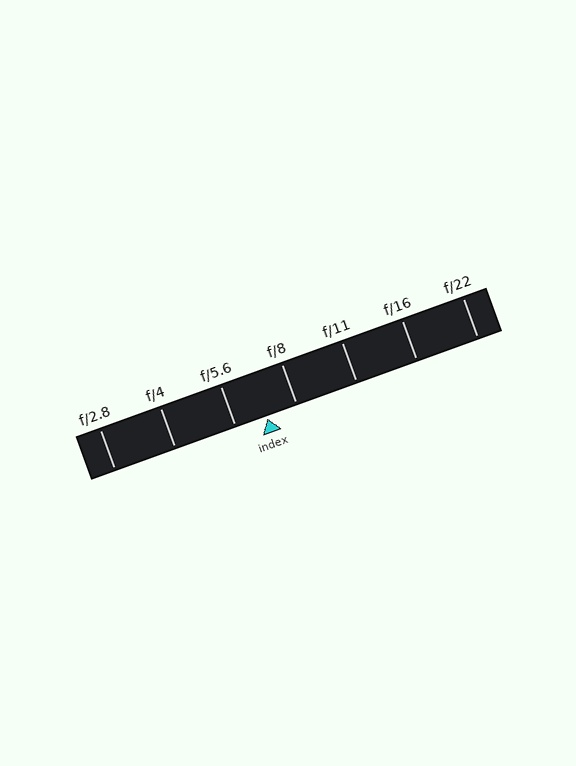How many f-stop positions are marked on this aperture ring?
There are 7 f-stop positions marked.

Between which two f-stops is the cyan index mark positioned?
The index mark is between f/5.6 and f/8.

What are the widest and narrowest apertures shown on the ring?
The widest aperture shown is f/2.8 and the narrowest is f/22.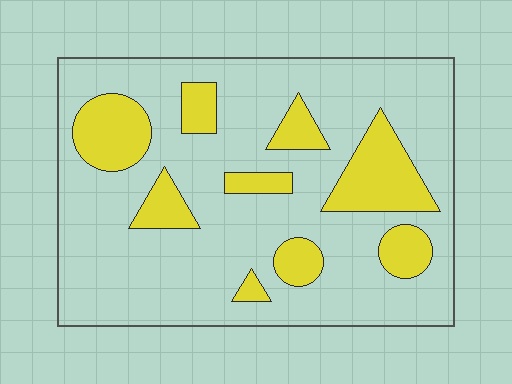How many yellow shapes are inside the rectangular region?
9.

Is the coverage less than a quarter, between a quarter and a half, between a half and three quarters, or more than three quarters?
Less than a quarter.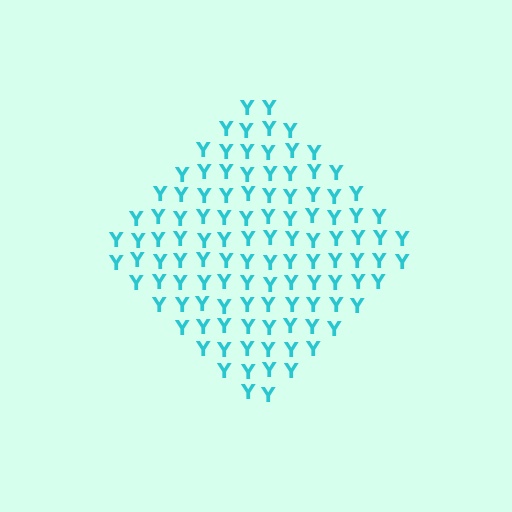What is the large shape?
The large shape is a diamond.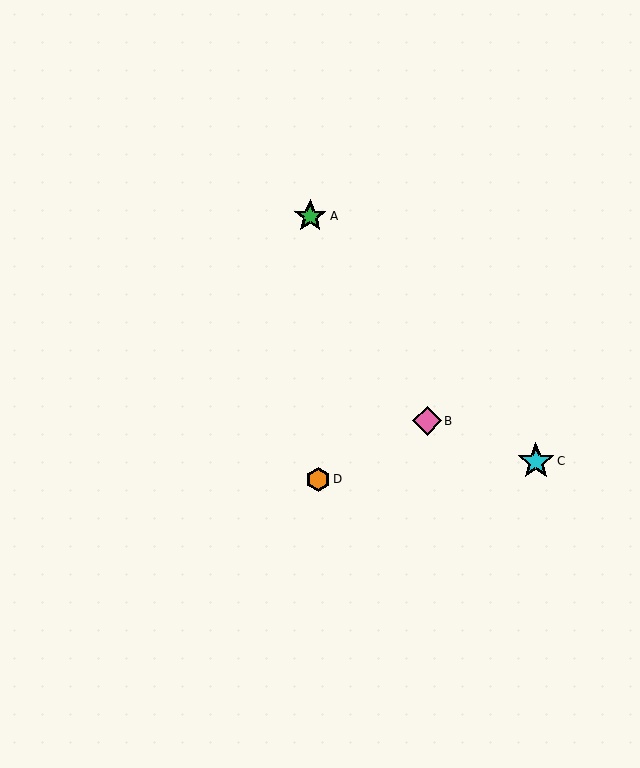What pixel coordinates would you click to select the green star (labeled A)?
Click at (310, 216) to select the green star A.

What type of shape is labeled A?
Shape A is a green star.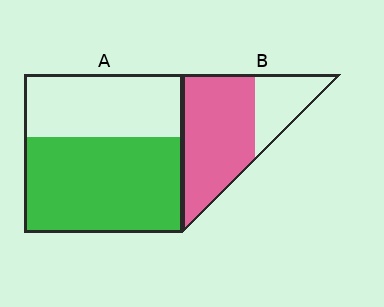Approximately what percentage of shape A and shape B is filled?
A is approximately 60% and B is approximately 70%.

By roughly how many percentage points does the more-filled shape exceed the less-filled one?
By roughly 10 percentage points (B over A).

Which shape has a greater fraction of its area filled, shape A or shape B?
Shape B.